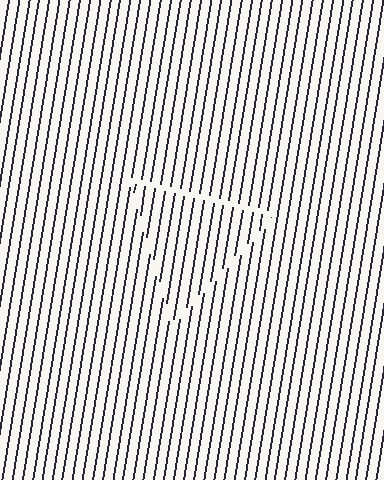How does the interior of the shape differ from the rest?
The interior of the shape contains the same grating, shifted by half a period — the contour is defined by the phase discontinuity where line-ends from the inner and outer gratings abut.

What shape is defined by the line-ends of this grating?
An illusory triangle. The interior of the shape contains the same grating, shifted by half a period — the contour is defined by the phase discontinuity where line-ends from the inner and outer gratings abut.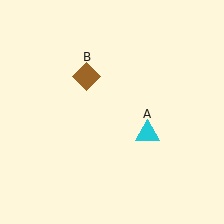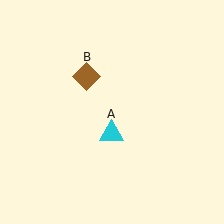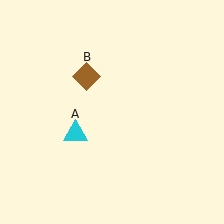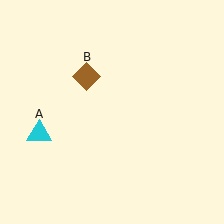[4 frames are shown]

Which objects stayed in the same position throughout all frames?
Brown diamond (object B) remained stationary.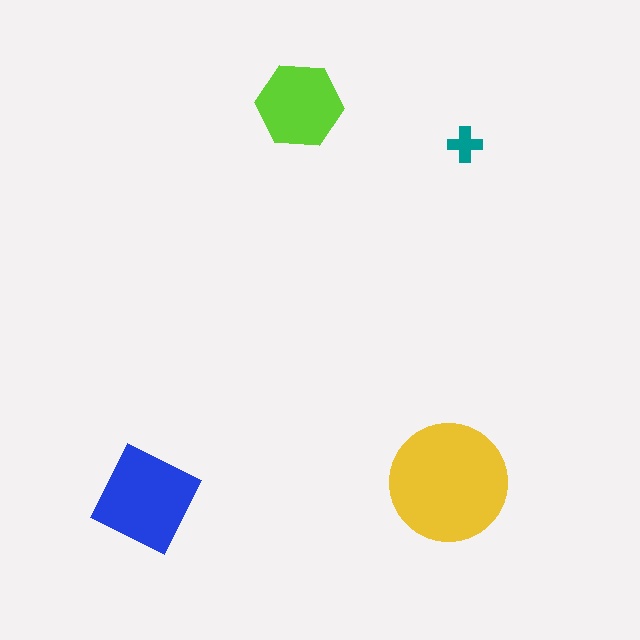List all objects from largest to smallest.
The yellow circle, the blue diamond, the lime hexagon, the teal cross.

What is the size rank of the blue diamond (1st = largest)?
2nd.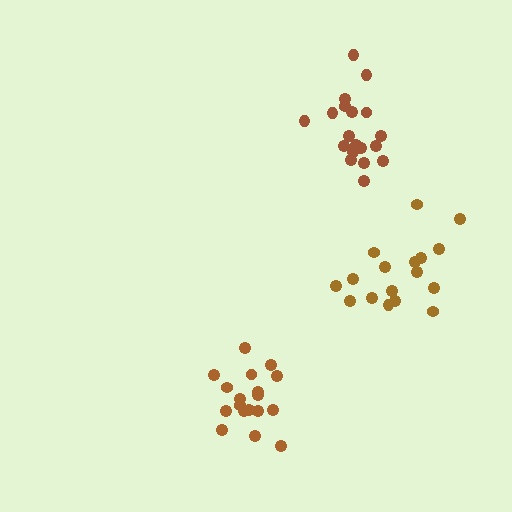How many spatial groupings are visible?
There are 3 spatial groupings.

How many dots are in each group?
Group 1: 18 dots, Group 2: 19 dots, Group 3: 18 dots (55 total).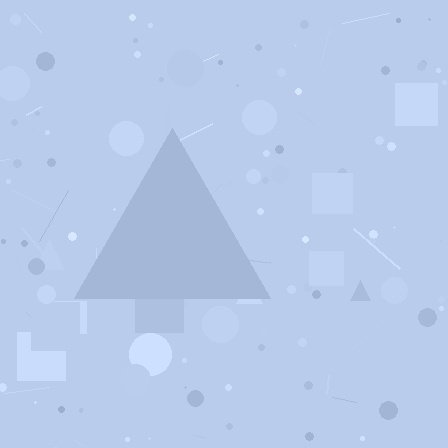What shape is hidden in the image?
A triangle is hidden in the image.